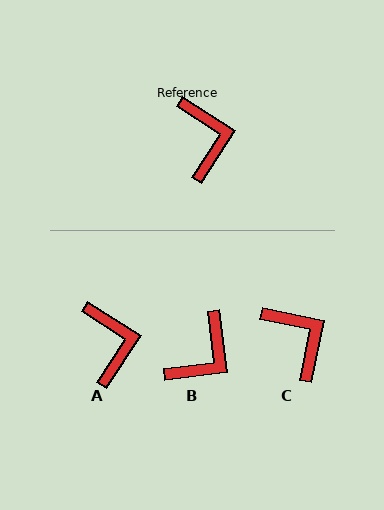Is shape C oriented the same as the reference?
No, it is off by about 21 degrees.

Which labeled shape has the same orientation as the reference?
A.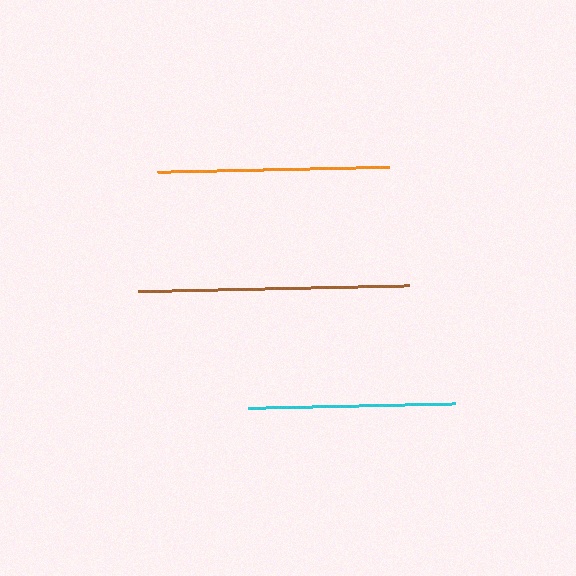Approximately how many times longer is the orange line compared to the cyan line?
The orange line is approximately 1.1 times the length of the cyan line.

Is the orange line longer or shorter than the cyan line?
The orange line is longer than the cyan line.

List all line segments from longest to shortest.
From longest to shortest: brown, orange, cyan.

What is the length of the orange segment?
The orange segment is approximately 232 pixels long.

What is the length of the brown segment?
The brown segment is approximately 271 pixels long.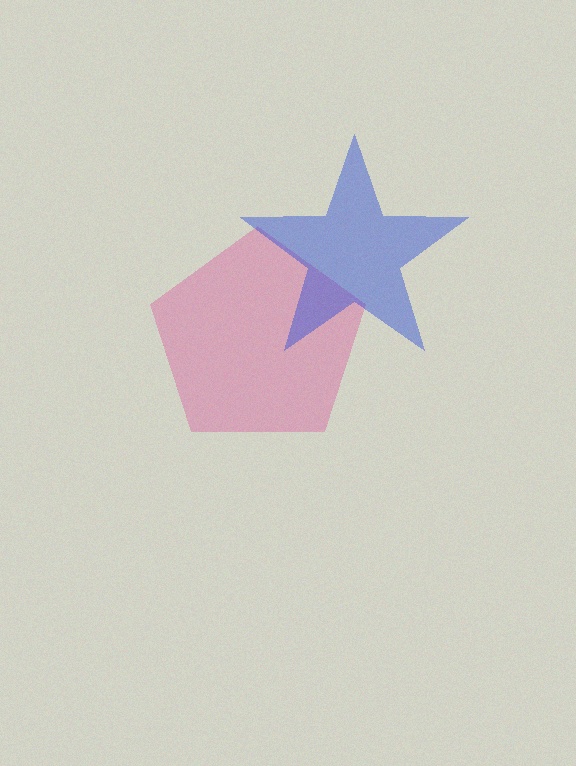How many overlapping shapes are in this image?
There are 2 overlapping shapes in the image.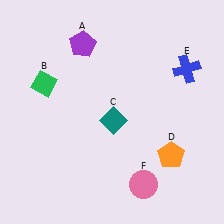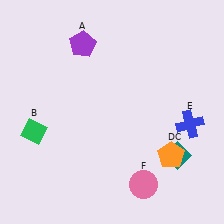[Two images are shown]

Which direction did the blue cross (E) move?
The blue cross (E) moved down.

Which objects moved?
The objects that moved are: the green diamond (B), the teal diamond (C), the blue cross (E).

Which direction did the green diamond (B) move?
The green diamond (B) moved down.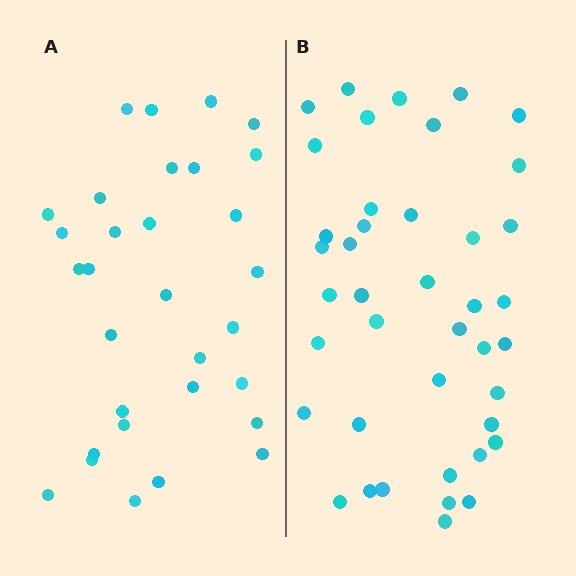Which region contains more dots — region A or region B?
Region B (the right region) has more dots.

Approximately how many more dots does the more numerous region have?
Region B has roughly 10 or so more dots than region A.